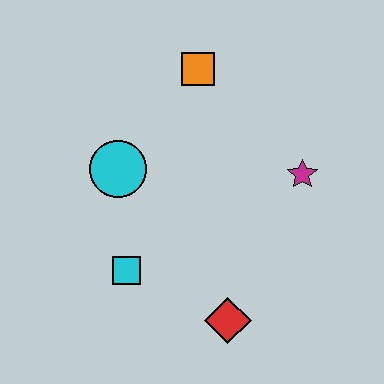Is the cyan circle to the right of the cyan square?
No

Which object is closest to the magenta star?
The orange square is closest to the magenta star.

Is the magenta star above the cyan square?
Yes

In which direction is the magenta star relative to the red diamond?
The magenta star is above the red diamond.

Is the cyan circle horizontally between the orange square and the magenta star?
No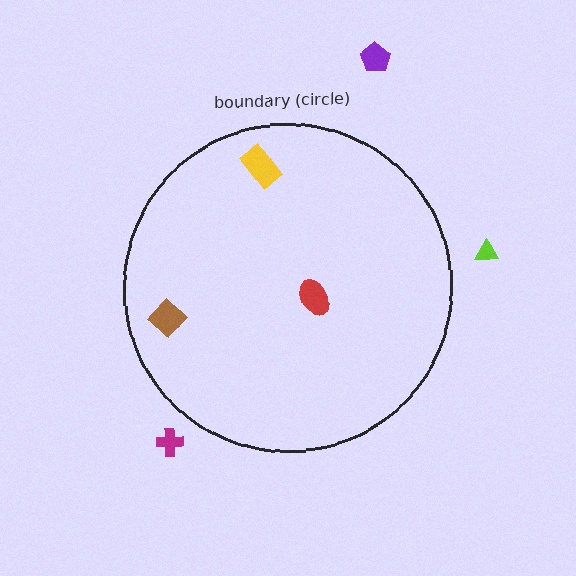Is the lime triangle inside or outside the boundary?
Outside.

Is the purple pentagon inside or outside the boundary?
Outside.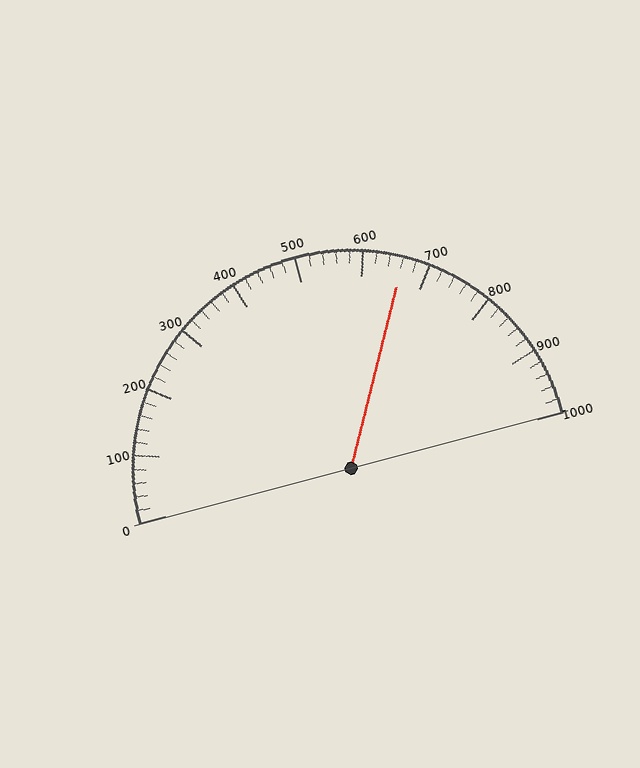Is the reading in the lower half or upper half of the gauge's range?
The reading is in the upper half of the range (0 to 1000).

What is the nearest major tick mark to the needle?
The nearest major tick mark is 700.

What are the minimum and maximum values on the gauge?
The gauge ranges from 0 to 1000.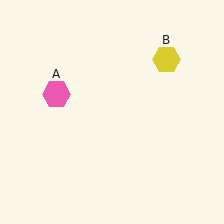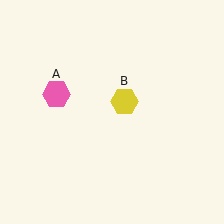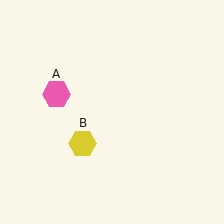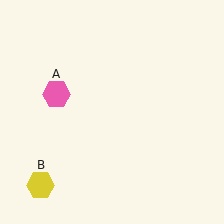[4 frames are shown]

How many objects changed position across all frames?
1 object changed position: yellow hexagon (object B).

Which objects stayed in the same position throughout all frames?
Pink hexagon (object A) remained stationary.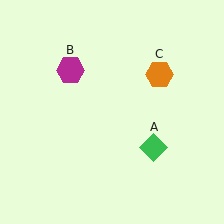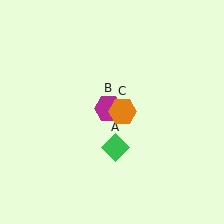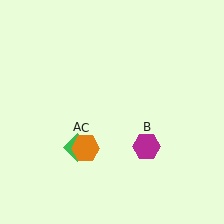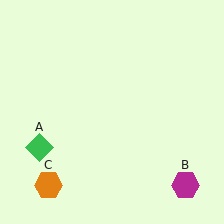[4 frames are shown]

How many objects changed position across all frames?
3 objects changed position: green diamond (object A), magenta hexagon (object B), orange hexagon (object C).